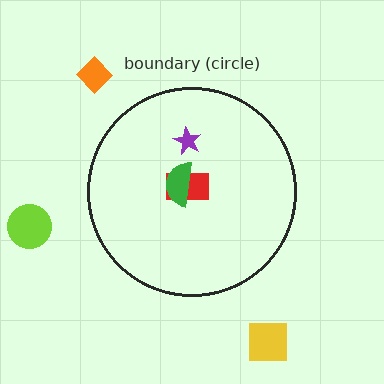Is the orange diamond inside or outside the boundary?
Outside.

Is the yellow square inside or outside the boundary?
Outside.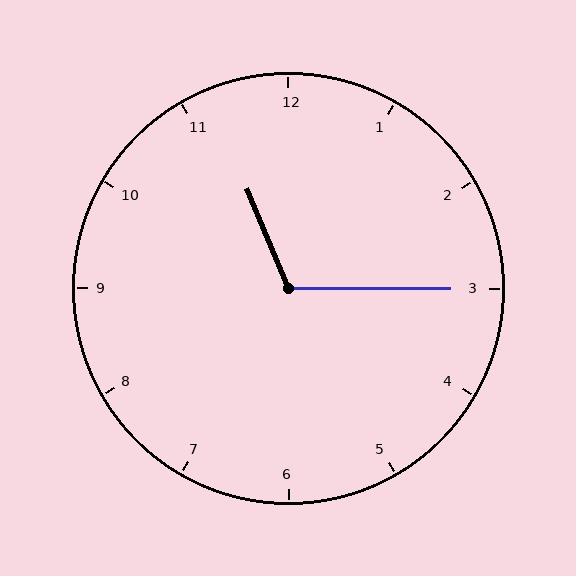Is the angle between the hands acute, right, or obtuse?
It is obtuse.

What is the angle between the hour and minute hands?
Approximately 112 degrees.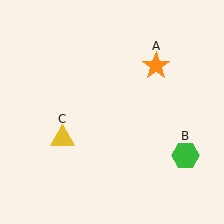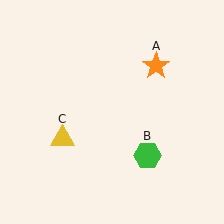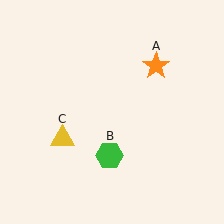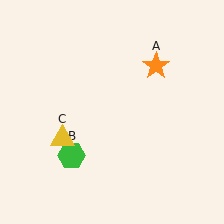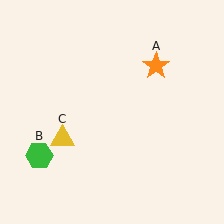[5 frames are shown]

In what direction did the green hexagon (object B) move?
The green hexagon (object B) moved left.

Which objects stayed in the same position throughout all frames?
Orange star (object A) and yellow triangle (object C) remained stationary.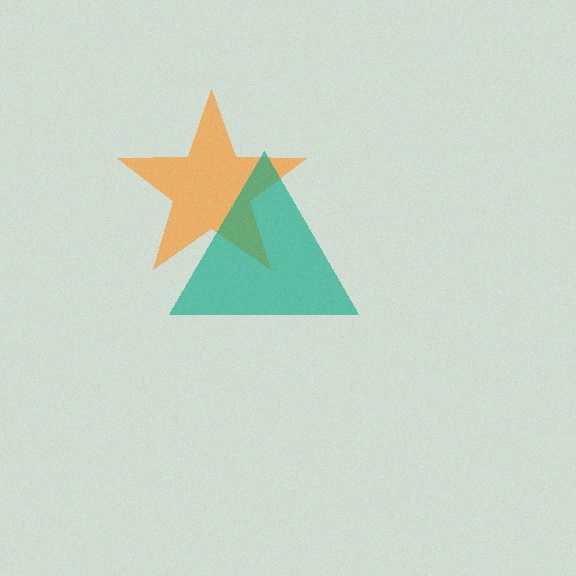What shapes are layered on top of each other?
The layered shapes are: an orange star, a teal triangle.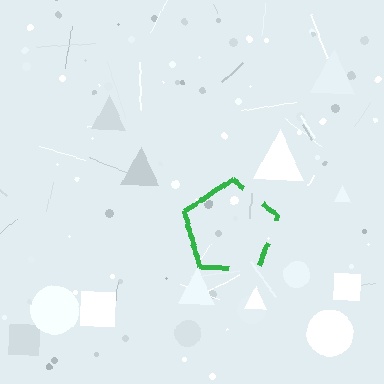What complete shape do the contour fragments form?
The contour fragments form a pentagon.